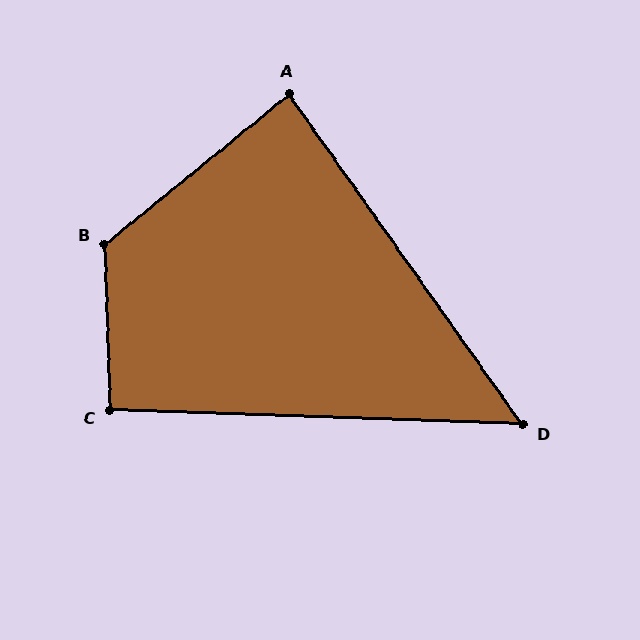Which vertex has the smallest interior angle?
D, at approximately 53 degrees.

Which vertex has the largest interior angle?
B, at approximately 127 degrees.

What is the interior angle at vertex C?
Approximately 94 degrees (approximately right).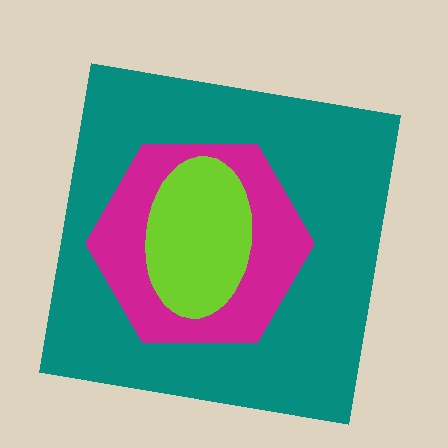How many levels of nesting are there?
3.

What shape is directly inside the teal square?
The magenta hexagon.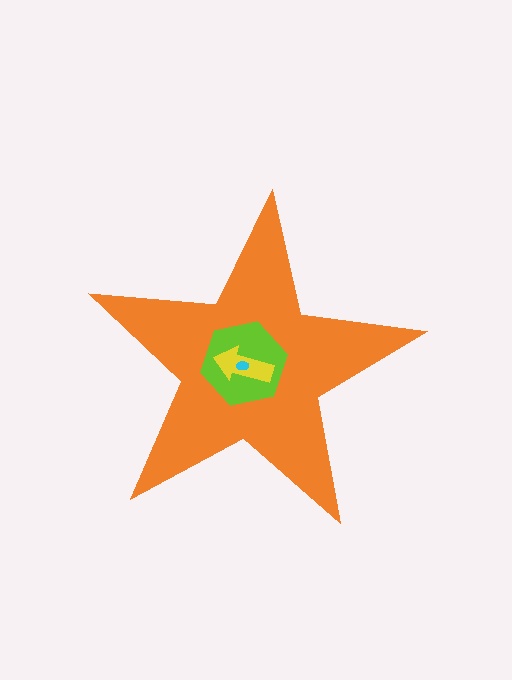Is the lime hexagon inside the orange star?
Yes.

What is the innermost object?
The cyan ellipse.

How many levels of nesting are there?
4.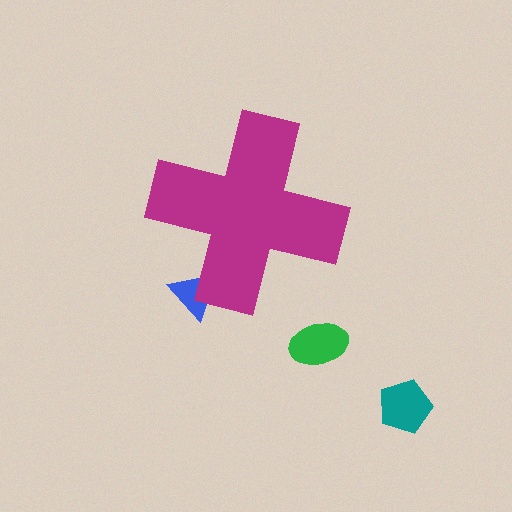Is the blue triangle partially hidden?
Yes, the blue triangle is partially hidden behind the magenta cross.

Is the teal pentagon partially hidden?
No, the teal pentagon is fully visible.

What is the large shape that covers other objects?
A magenta cross.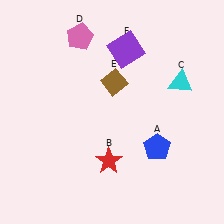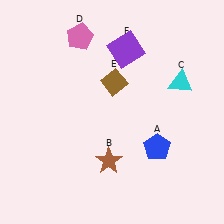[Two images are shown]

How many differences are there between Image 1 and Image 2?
There is 1 difference between the two images.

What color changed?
The star (B) changed from red in Image 1 to brown in Image 2.